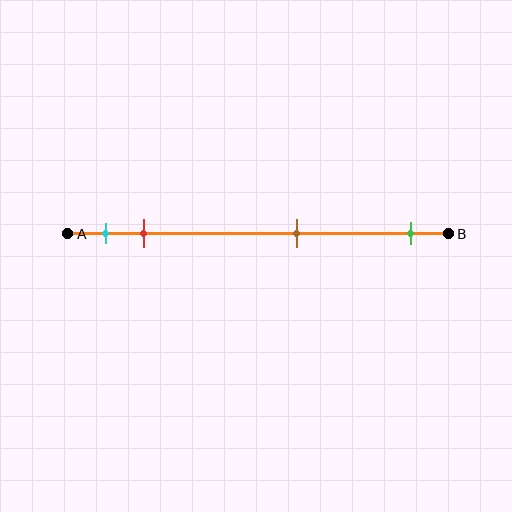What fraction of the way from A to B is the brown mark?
The brown mark is approximately 60% (0.6) of the way from A to B.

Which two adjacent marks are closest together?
The cyan and red marks are the closest adjacent pair.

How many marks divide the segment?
There are 4 marks dividing the segment.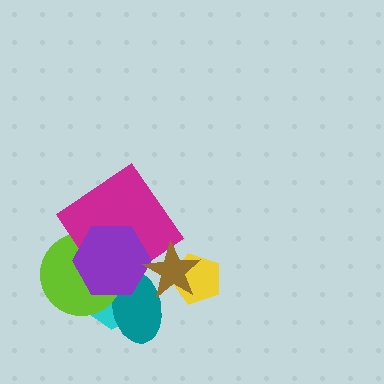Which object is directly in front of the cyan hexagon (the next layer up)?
The teal ellipse is directly in front of the cyan hexagon.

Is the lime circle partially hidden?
Yes, it is partially covered by another shape.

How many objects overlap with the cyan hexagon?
4 objects overlap with the cyan hexagon.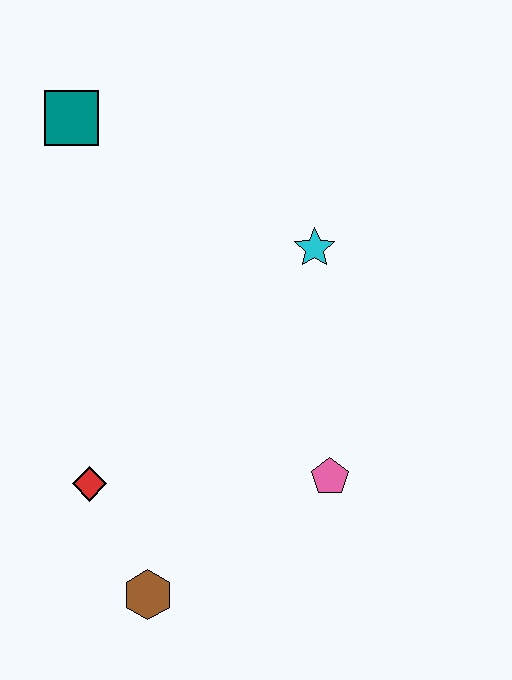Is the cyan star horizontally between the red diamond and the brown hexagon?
No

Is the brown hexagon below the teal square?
Yes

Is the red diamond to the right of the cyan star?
No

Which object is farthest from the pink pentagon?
The teal square is farthest from the pink pentagon.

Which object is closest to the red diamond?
The brown hexagon is closest to the red diamond.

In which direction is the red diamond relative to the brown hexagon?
The red diamond is above the brown hexagon.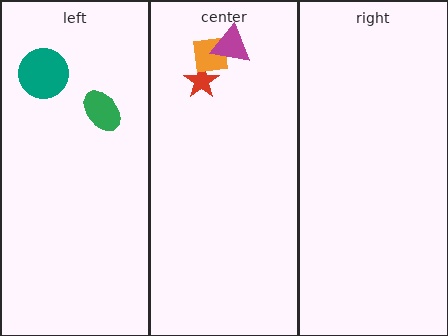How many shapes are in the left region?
2.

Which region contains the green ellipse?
The left region.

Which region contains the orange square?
The center region.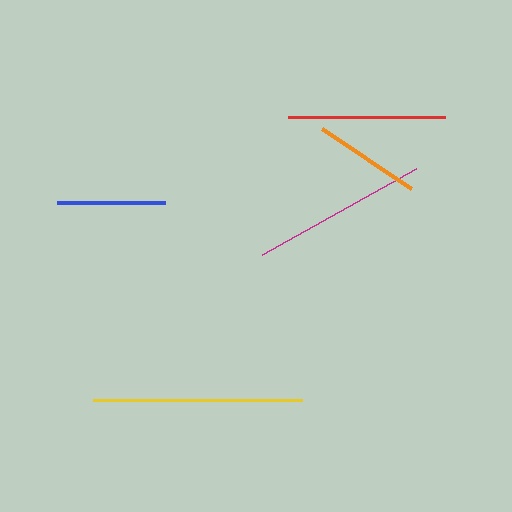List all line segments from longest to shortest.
From longest to shortest: yellow, magenta, red, blue, orange.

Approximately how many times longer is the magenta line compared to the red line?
The magenta line is approximately 1.1 times the length of the red line.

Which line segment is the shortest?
The orange line is the shortest at approximately 108 pixels.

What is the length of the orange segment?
The orange segment is approximately 108 pixels long.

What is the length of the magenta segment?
The magenta segment is approximately 176 pixels long.